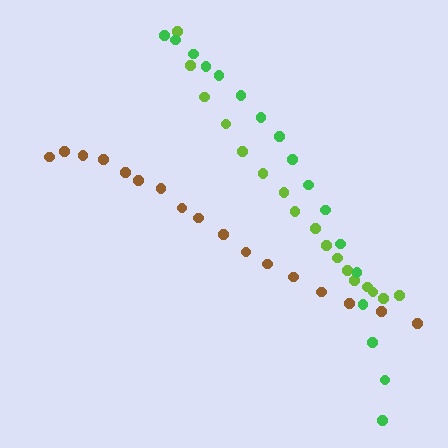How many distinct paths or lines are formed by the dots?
There are 3 distinct paths.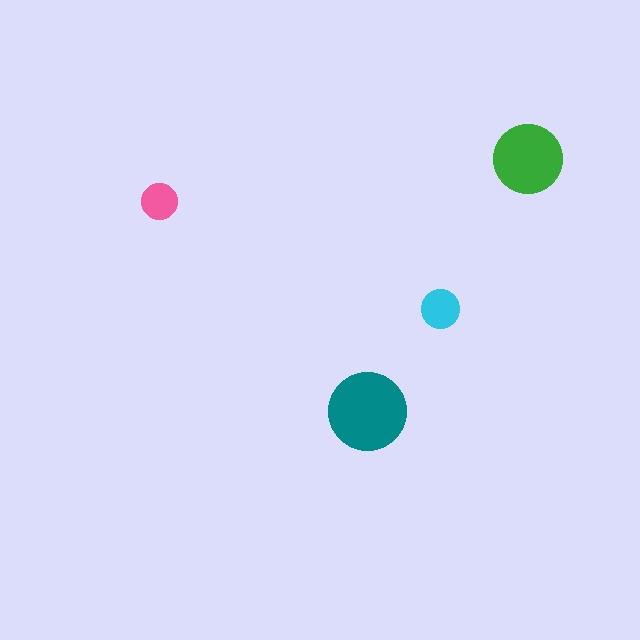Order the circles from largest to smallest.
the teal one, the green one, the cyan one, the pink one.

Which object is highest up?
The green circle is topmost.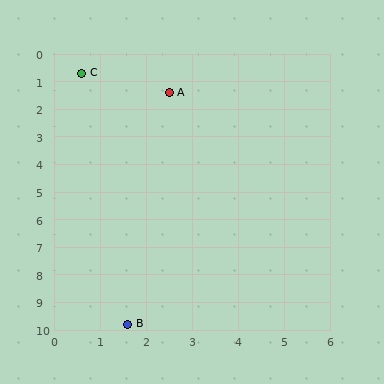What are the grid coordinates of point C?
Point C is at approximately (0.6, 0.7).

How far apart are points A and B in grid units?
Points A and B are about 8.4 grid units apart.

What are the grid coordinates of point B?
Point B is at approximately (1.6, 9.8).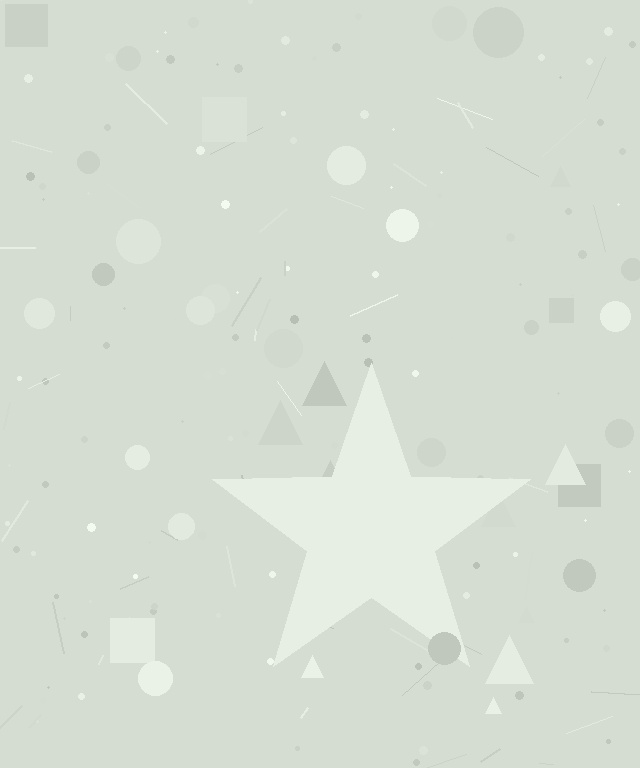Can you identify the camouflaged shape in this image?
The camouflaged shape is a star.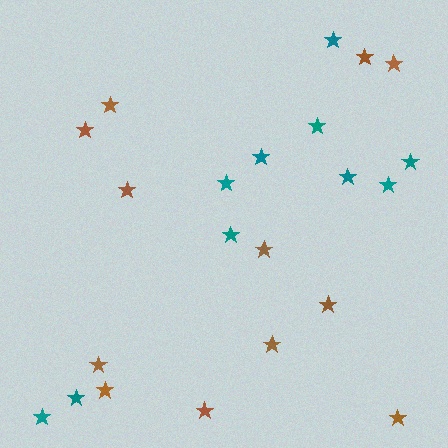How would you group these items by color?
There are 2 groups: one group of brown stars (12) and one group of teal stars (10).